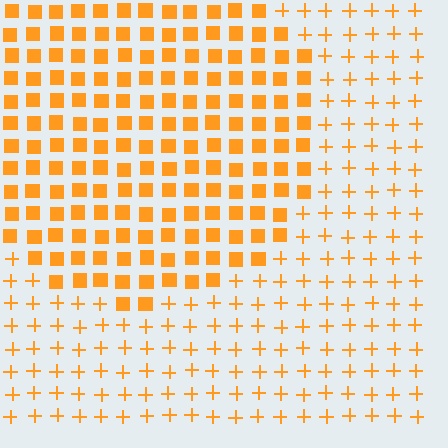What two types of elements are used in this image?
The image uses squares inside the circle region and plus signs outside it.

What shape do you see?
I see a circle.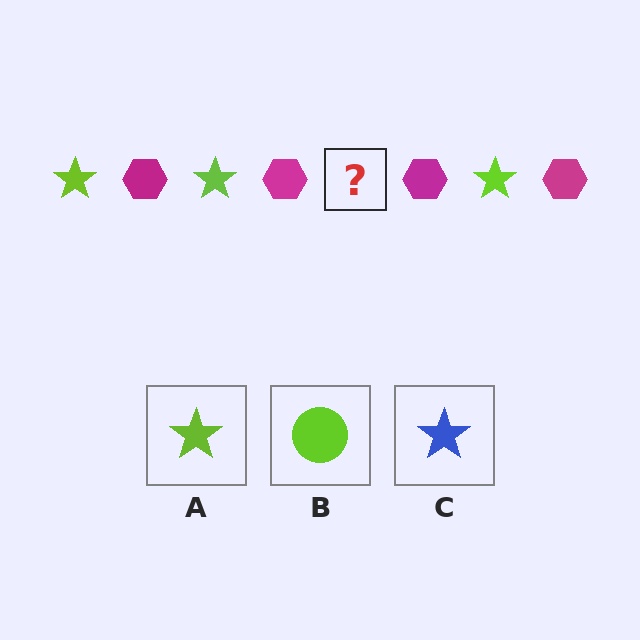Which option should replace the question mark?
Option A.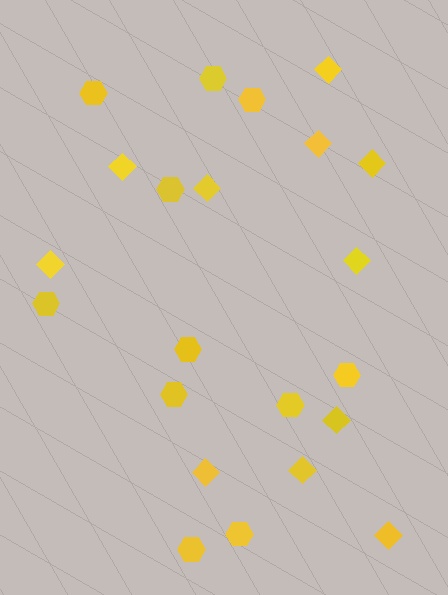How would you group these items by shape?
There are 2 groups: one group of hexagons (11) and one group of diamonds (11).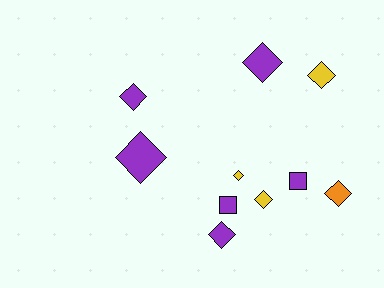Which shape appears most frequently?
Diamond, with 8 objects.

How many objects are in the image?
There are 10 objects.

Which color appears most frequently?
Purple, with 6 objects.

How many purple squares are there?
There are 2 purple squares.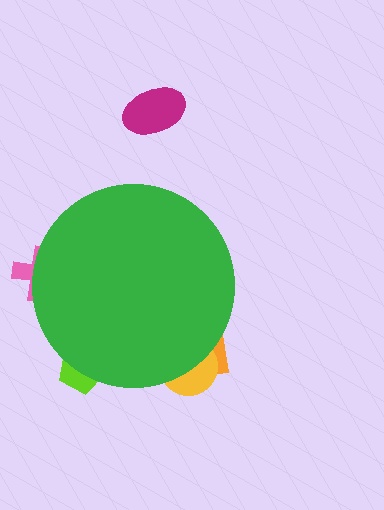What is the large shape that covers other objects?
A green circle.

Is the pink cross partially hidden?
Yes, the pink cross is partially hidden behind the green circle.